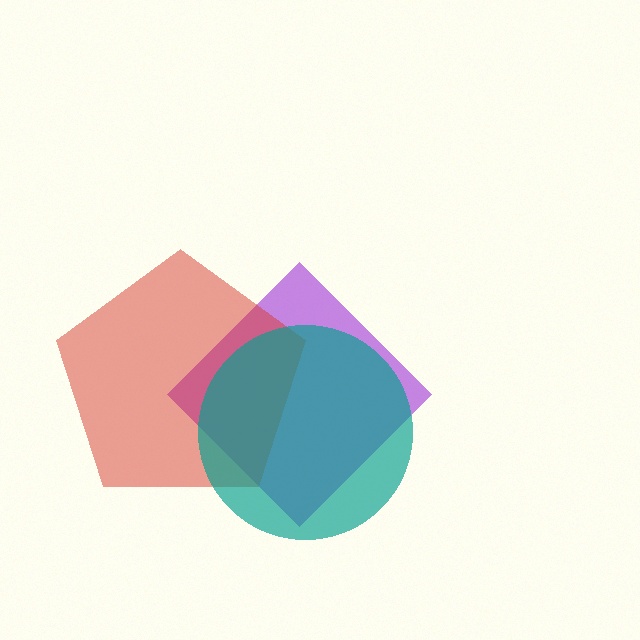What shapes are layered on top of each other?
The layered shapes are: a purple diamond, a red pentagon, a teal circle.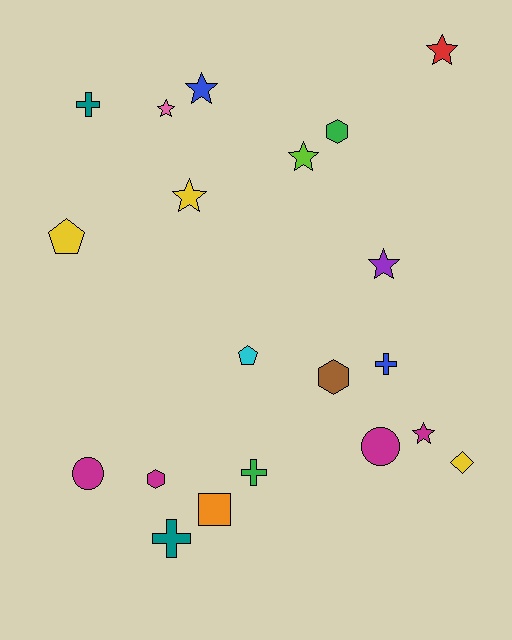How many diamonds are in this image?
There is 1 diamond.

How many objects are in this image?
There are 20 objects.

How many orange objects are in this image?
There is 1 orange object.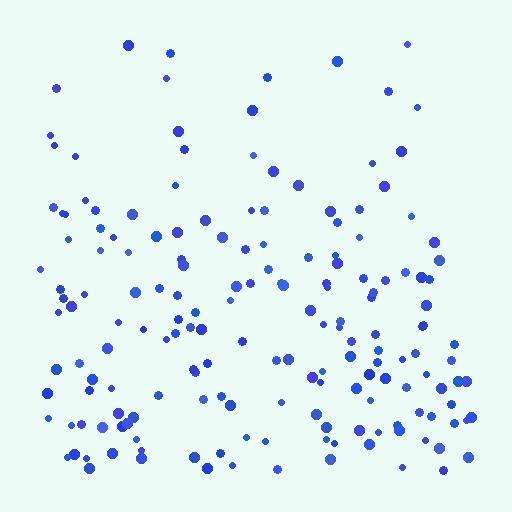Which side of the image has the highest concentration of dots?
The bottom.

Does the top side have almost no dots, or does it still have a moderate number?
Still a moderate number, just noticeably fewer than the bottom.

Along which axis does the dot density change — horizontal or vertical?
Vertical.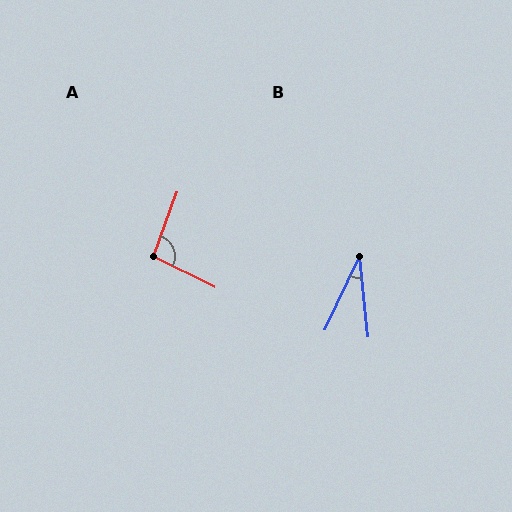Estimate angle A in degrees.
Approximately 96 degrees.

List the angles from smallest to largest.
B (31°), A (96°).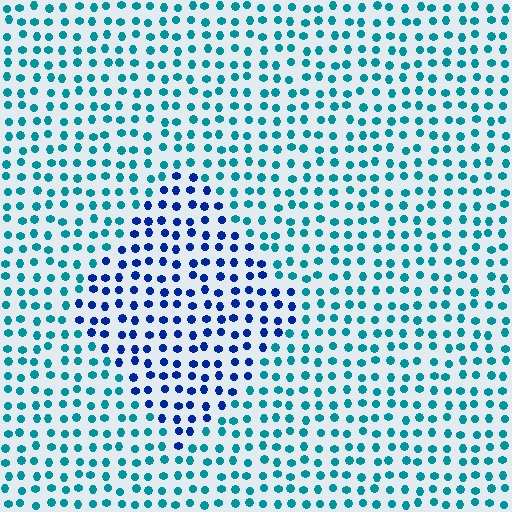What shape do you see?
I see a diamond.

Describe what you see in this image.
The image is filled with small teal elements in a uniform arrangement. A diamond-shaped region is visible where the elements are tinted to a slightly different hue, forming a subtle color boundary.